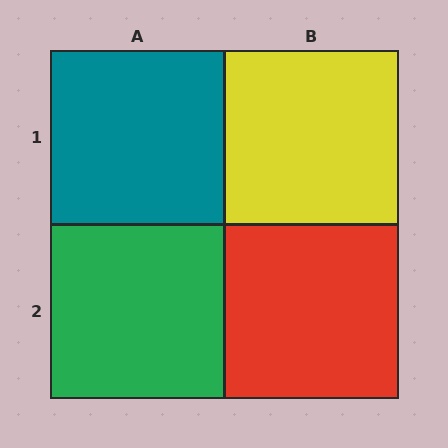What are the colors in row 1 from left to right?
Teal, yellow.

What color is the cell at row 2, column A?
Green.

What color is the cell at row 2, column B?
Red.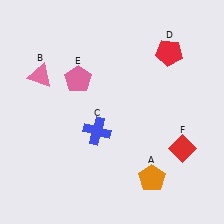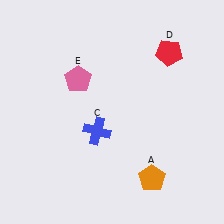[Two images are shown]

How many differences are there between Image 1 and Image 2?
There are 2 differences between the two images.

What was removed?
The red diamond (F), the pink triangle (B) were removed in Image 2.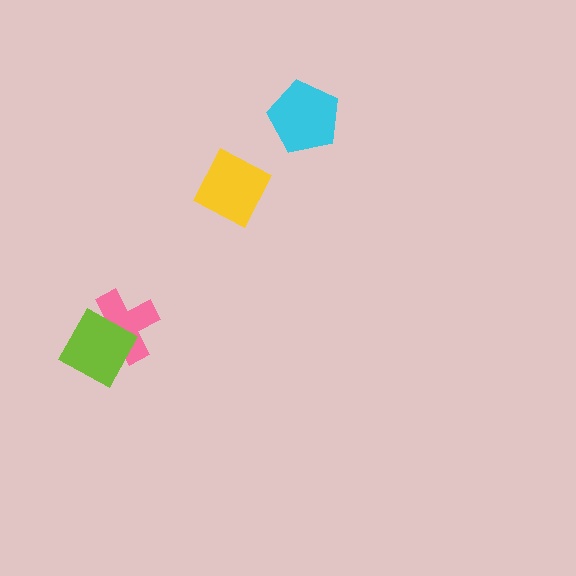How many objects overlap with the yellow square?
0 objects overlap with the yellow square.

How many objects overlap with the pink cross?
1 object overlaps with the pink cross.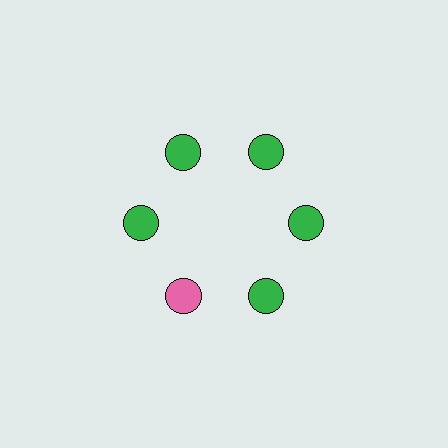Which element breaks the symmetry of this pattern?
The pink circle at roughly the 7 o'clock position breaks the symmetry. All other shapes are green circles.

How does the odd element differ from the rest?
It has a different color: pink instead of green.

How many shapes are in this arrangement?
There are 6 shapes arranged in a ring pattern.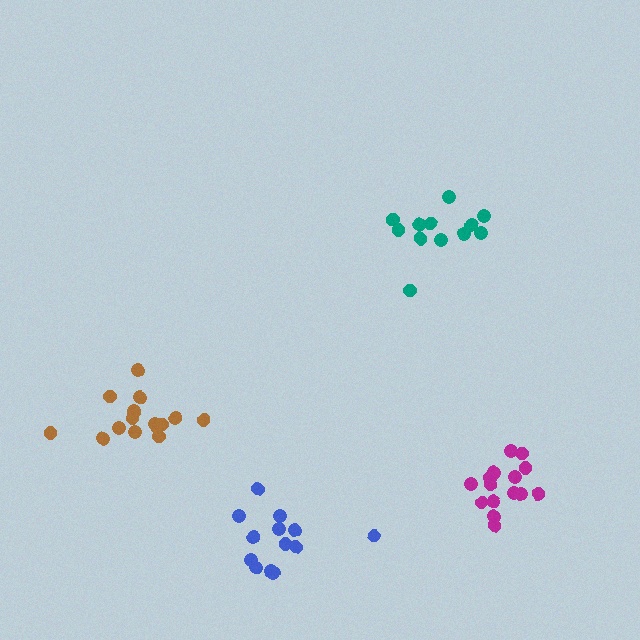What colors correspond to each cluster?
The clusters are colored: blue, brown, teal, magenta.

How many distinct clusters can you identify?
There are 4 distinct clusters.